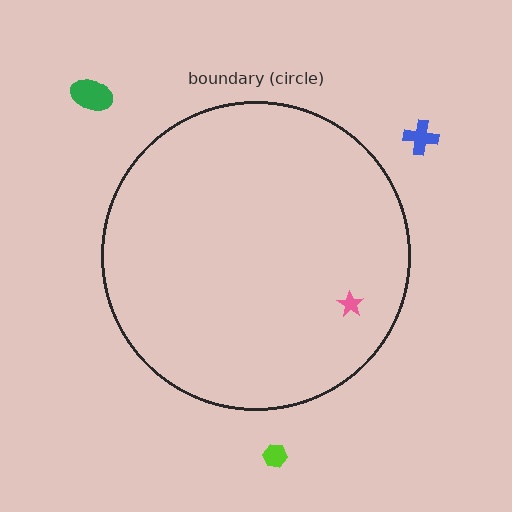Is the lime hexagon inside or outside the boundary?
Outside.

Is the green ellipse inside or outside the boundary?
Outside.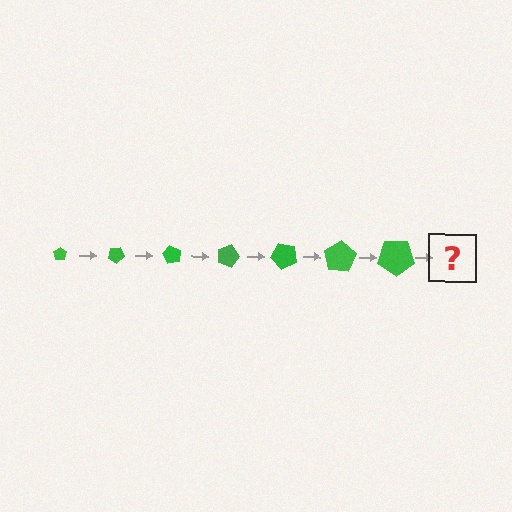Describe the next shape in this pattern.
It should be a pentagon, larger than the previous one and rotated 210 degrees from the start.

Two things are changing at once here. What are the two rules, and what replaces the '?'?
The two rules are that the pentagon grows larger each step and it rotates 30 degrees each step. The '?' should be a pentagon, larger than the previous one and rotated 210 degrees from the start.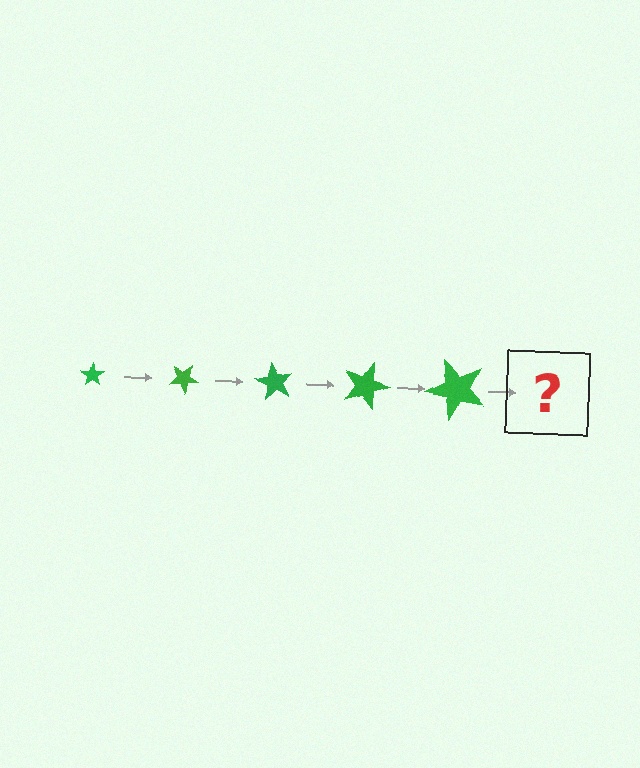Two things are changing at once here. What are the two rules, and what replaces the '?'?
The two rules are that the star grows larger each step and it rotates 30 degrees each step. The '?' should be a star, larger than the previous one and rotated 150 degrees from the start.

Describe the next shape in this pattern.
It should be a star, larger than the previous one and rotated 150 degrees from the start.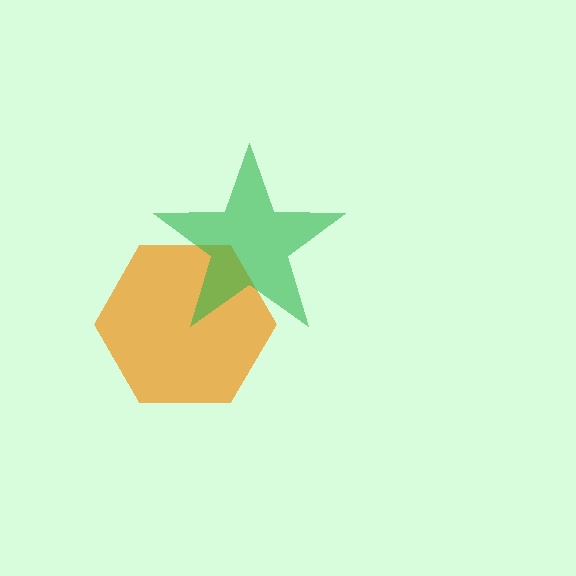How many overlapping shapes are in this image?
There are 2 overlapping shapes in the image.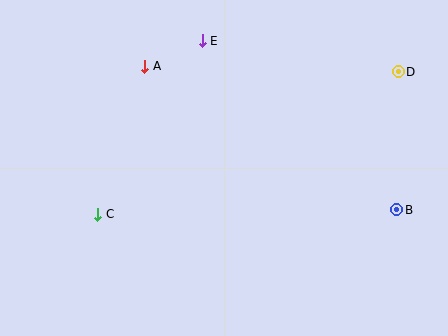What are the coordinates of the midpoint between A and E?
The midpoint between A and E is at (173, 54).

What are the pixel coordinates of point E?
Point E is at (202, 41).